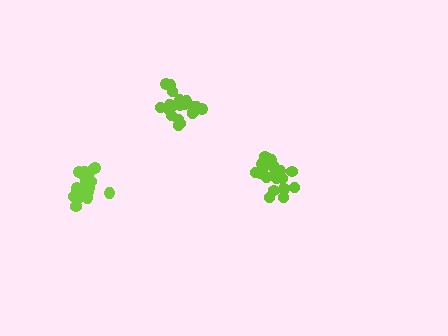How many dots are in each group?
Group 1: 20 dots, Group 2: 21 dots, Group 3: 21 dots (62 total).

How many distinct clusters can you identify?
There are 3 distinct clusters.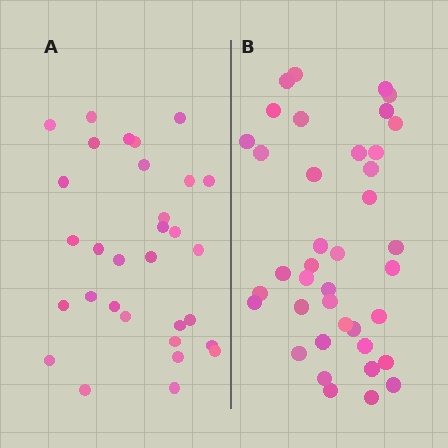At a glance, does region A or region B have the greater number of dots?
Region B (the right region) has more dots.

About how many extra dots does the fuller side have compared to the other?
Region B has roughly 8 or so more dots than region A.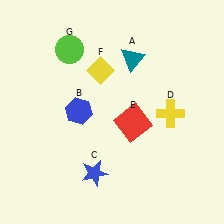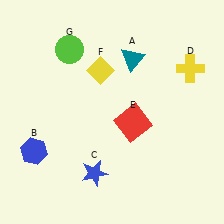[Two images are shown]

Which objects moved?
The objects that moved are: the blue hexagon (B), the yellow cross (D).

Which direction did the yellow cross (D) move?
The yellow cross (D) moved up.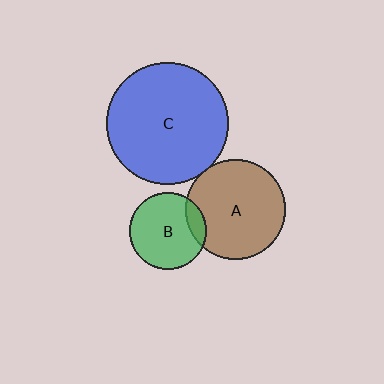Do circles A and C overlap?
Yes.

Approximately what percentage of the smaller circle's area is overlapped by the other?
Approximately 5%.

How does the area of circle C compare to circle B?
Approximately 2.5 times.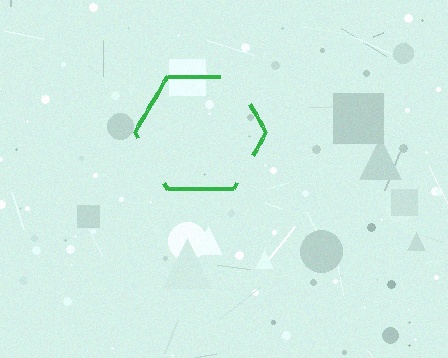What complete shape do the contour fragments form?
The contour fragments form a hexagon.